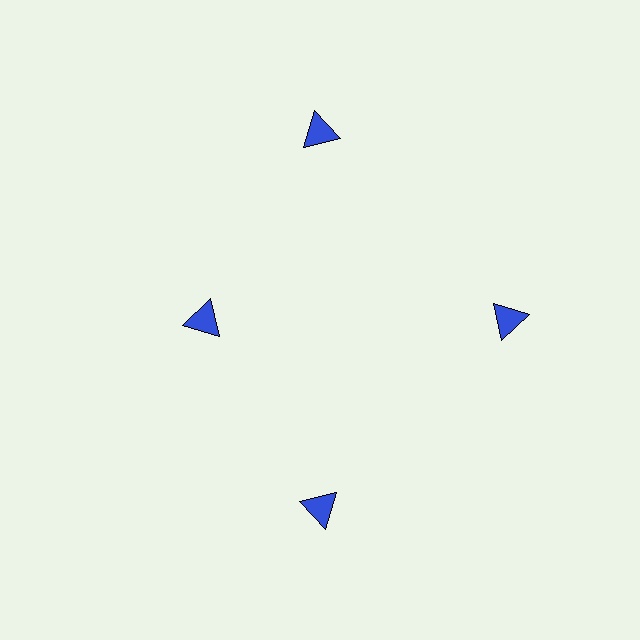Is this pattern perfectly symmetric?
No. The 4 blue triangles are arranged in a ring, but one element near the 9 o'clock position is pulled inward toward the center, breaking the 4-fold rotational symmetry.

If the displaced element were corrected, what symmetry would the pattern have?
It would have 4-fold rotational symmetry — the pattern would map onto itself every 90 degrees.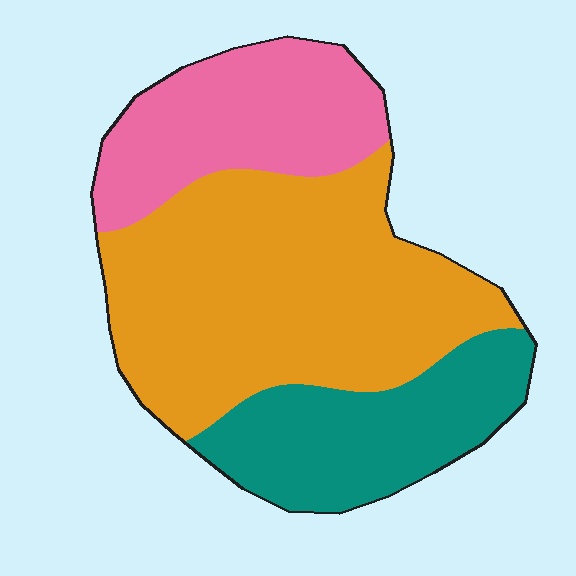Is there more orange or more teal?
Orange.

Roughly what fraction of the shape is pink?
Pink takes up about one quarter (1/4) of the shape.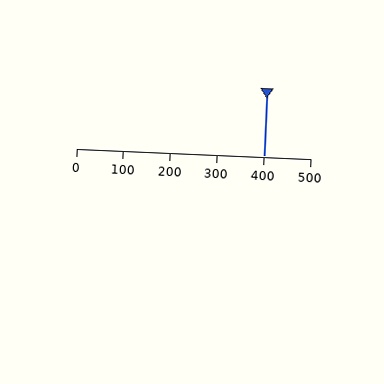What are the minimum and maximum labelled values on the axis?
The axis runs from 0 to 500.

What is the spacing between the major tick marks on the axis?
The major ticks are spaced 100 apart.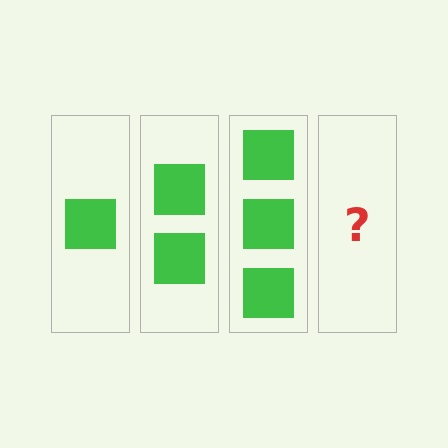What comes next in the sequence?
The next element should be 4 squares.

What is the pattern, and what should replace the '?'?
The pattern is that each step adds one more square. The '?' should be 4 squares.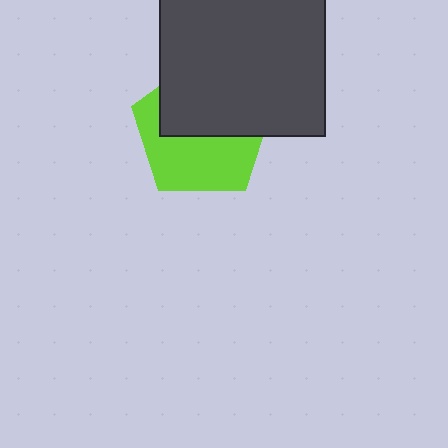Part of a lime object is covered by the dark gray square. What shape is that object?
It is a pentagon.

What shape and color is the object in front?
The object in front is a dark gray square.